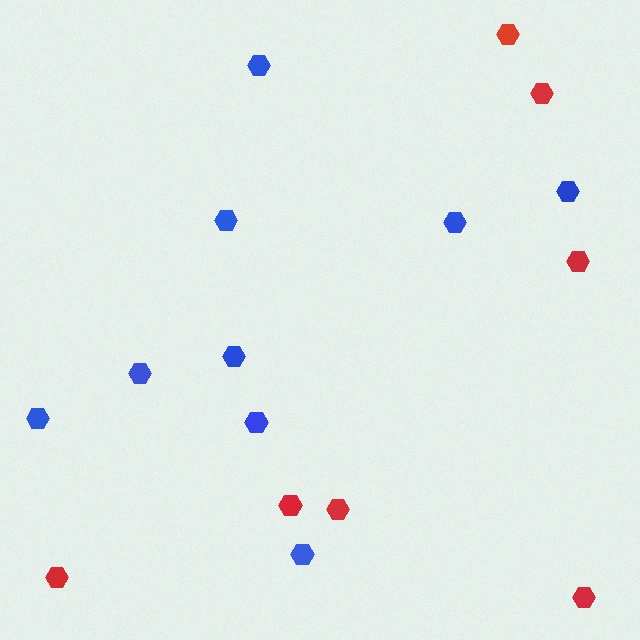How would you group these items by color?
There are 2 groups: one group of red hexagons (7) and one group of blue hexagons (9).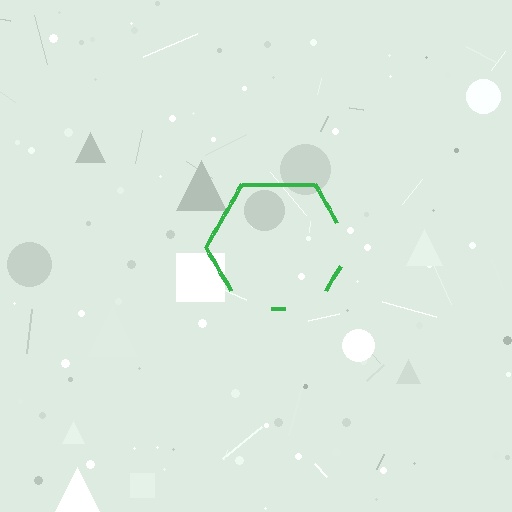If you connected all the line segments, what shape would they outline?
They would outline a hexagon.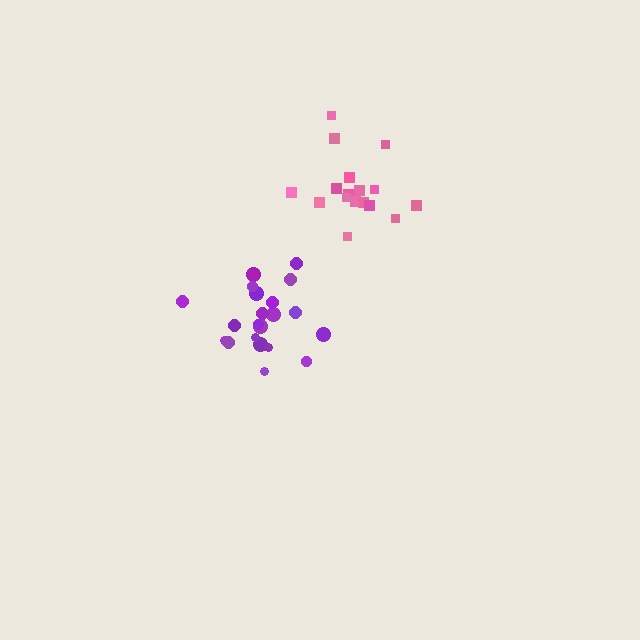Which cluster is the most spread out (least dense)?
Pink.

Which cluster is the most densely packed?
Purple.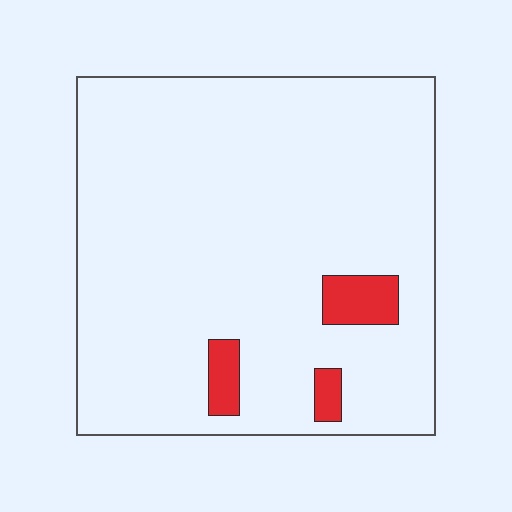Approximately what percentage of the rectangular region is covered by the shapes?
Approximately 5%.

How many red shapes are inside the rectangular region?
3.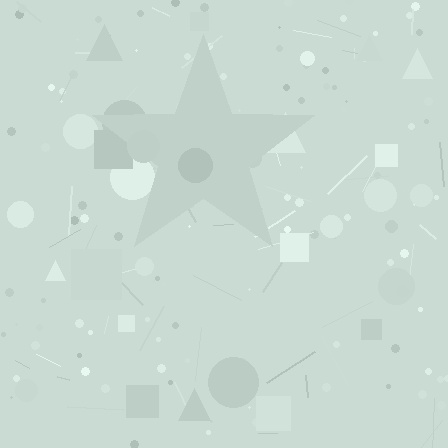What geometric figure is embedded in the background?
A star is embedded in the background.